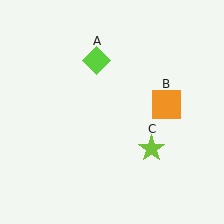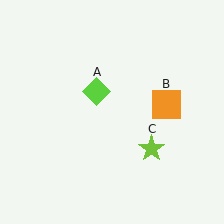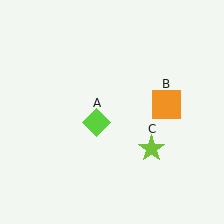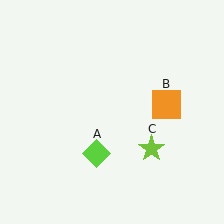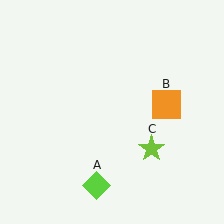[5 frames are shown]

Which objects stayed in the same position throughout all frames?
Orange square (object B) and lime star (object C) remained stationary.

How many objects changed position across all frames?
1 object changed position: lime diamond (object A).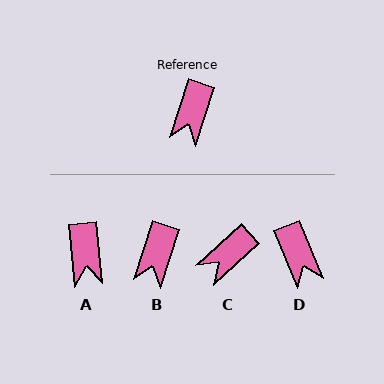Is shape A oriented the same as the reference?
No, it is off by about 24 degrees.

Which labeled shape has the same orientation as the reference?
B.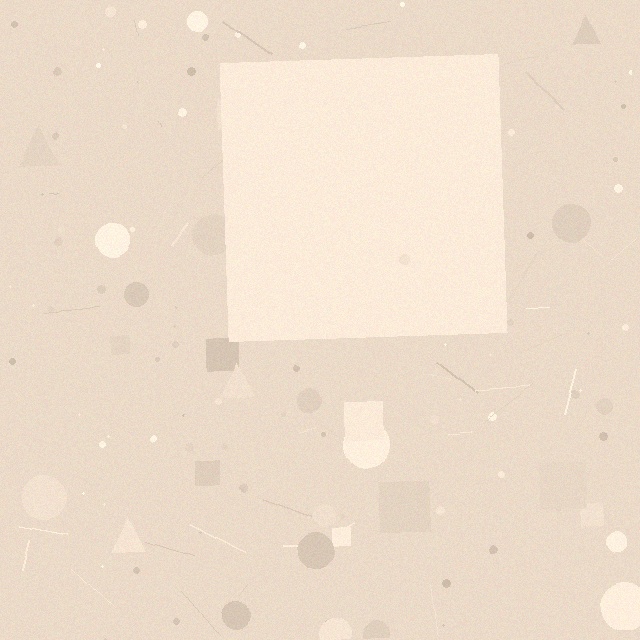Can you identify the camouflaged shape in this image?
The camouflaged shape is a square.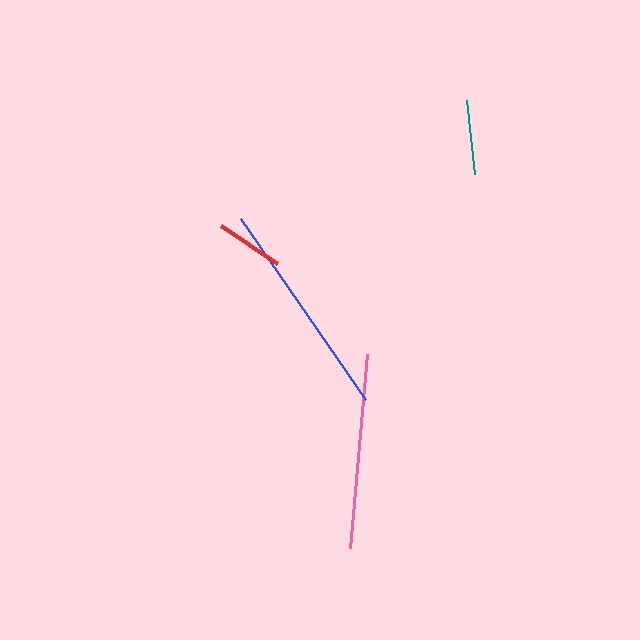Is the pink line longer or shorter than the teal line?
The pink line is longer than the teal line.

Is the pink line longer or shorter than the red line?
The pink line is longer than the red line.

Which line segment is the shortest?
The red line is the shortest at approximately 67 pixels.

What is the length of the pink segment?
The pink segment is approximately 195 pixels long.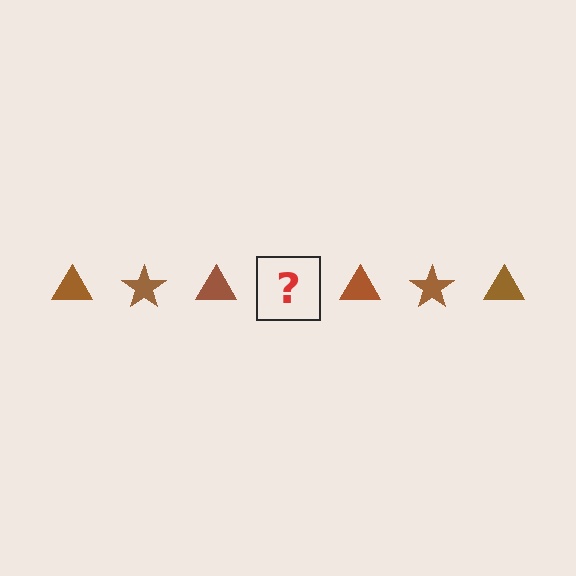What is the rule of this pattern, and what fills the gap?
The rule is that the pattern cycles through triangle, star shapes in brown. The gap should be filled with a brown star.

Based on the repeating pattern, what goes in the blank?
The blank should be a brown star.